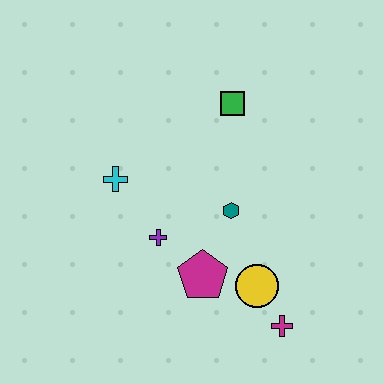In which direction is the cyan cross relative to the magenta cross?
The cyan cross is to the left of the magenta cross.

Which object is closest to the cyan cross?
The purple cross is closest to the cyan cross.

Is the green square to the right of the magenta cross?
No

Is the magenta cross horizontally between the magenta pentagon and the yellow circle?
No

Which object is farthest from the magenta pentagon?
The green square is farthest from the magenta pentagon.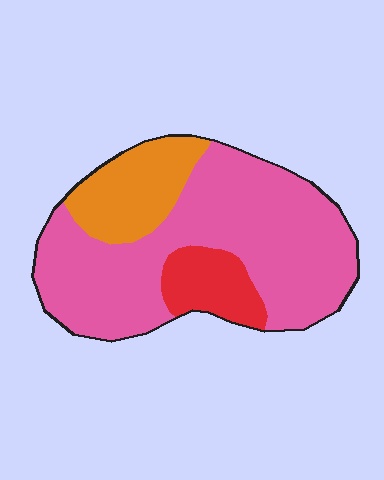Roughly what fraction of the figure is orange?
Orange takes up about one fifth (1/5) of the figure.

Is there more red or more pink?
Pink.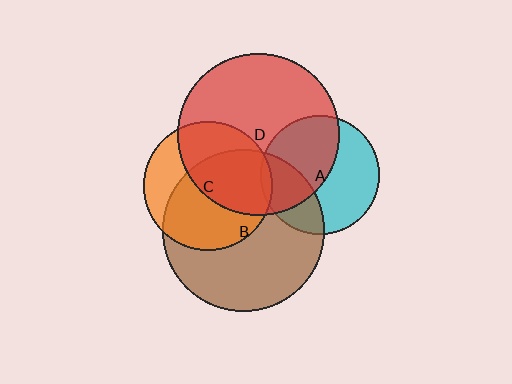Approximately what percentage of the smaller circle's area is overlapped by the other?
Approximately 5%.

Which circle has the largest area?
Circle D (red).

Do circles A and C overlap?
Yes.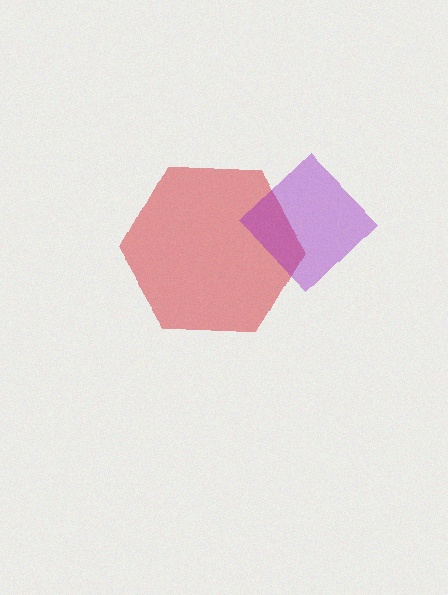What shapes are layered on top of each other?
The layered shapes are: a red hexagon, a purple diamond.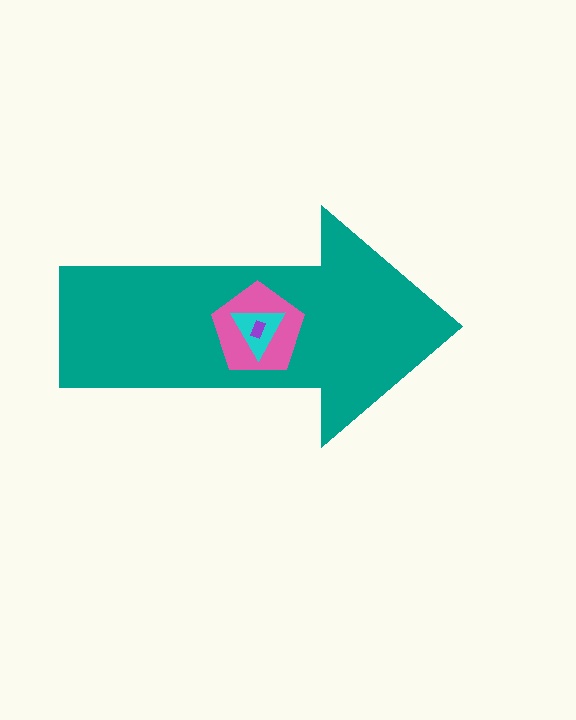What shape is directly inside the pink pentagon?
The cyan triangle.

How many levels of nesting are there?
4.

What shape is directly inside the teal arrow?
The pink pentagon.